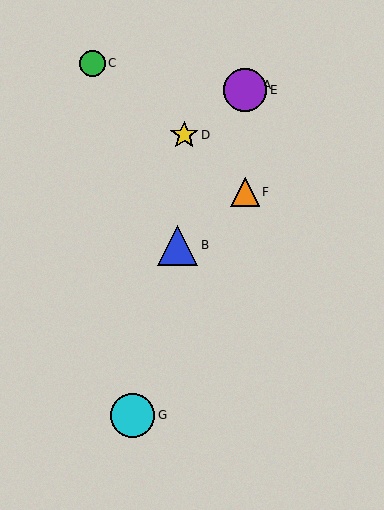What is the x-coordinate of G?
Object G is at x≈133.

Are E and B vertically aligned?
No, E is at x≈245 and B is at x≈177.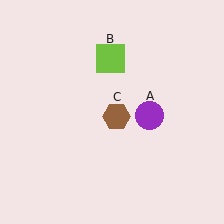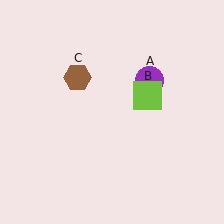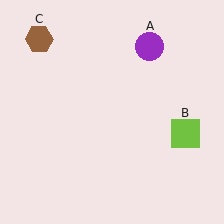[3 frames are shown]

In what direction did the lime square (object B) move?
The lime square (object B) moved down and to the right.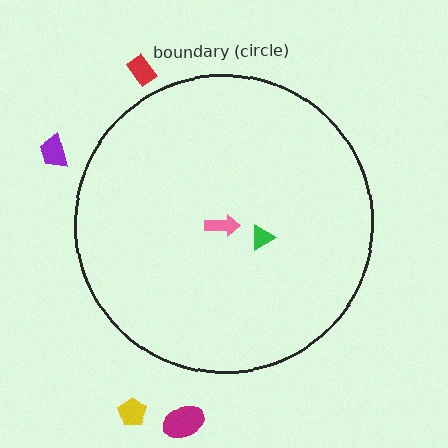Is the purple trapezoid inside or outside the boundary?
Outside.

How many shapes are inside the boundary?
2 inside, 4 outside.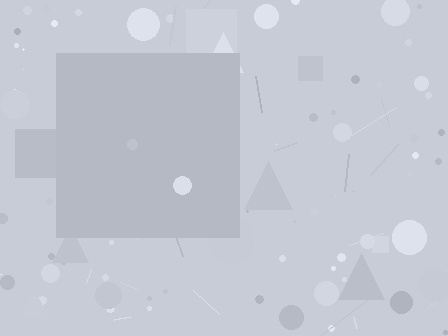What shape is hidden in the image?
A square is hidden in the image.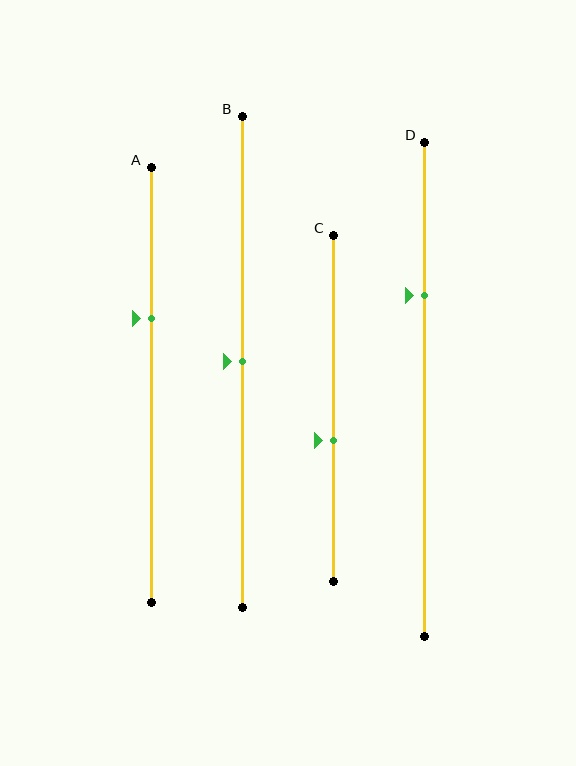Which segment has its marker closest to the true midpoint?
Segment B has its marker closest to the true midpoint.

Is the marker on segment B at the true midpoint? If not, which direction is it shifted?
Yes, the marker on segment B is at the true midpoint.